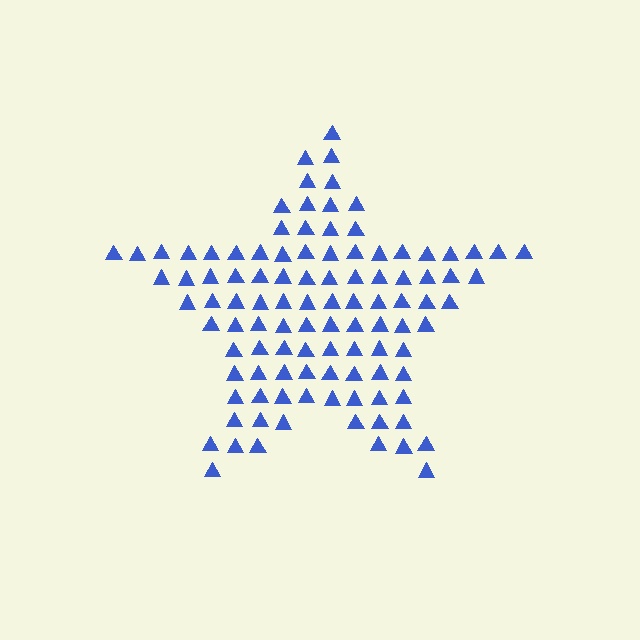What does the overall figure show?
The overall figure shows a star.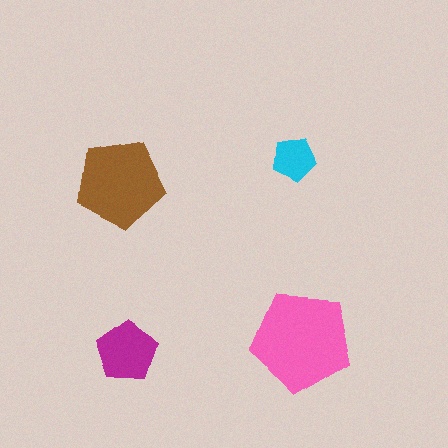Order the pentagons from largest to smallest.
the pink one, the brown one, the magenta one, the cyan one.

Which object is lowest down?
The magenta pentagon is bottommost.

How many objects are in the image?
There are 4 objects in the image.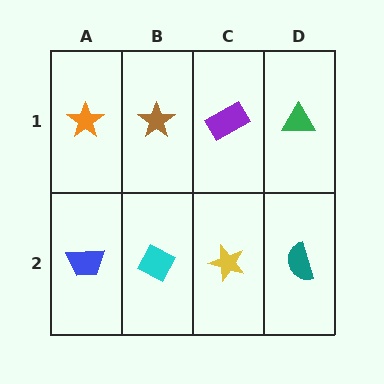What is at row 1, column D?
A green triangle.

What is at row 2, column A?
A blue trapezoid.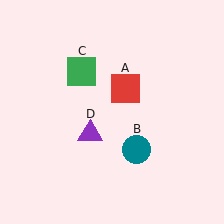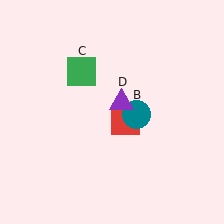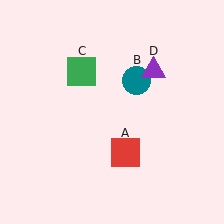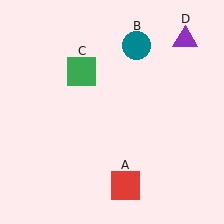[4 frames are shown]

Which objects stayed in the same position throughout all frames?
Green square (object C) remained stationary.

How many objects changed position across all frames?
3 objects changed position: red square (object A), teal circle (object B), purple triangle (object D).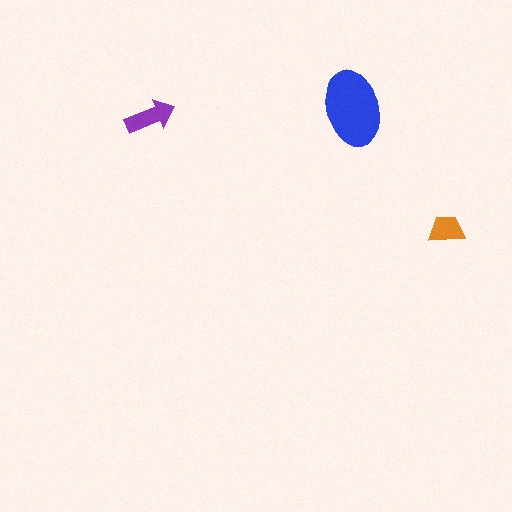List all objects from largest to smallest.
The blue ellipse, the purple arrow, the orange trapezoid.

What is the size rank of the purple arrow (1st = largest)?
2nd.